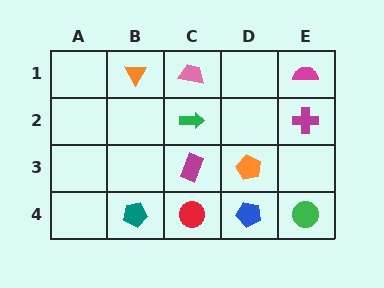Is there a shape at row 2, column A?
No, that cell is empty.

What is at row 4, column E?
A green circle.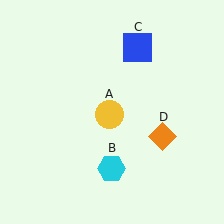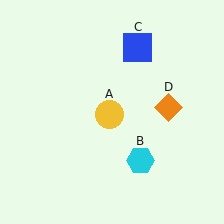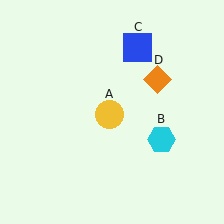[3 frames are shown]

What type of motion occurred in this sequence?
The cyan hexagon (object B), orange diamond (object D) rotated counterclockwise around the center of the scene.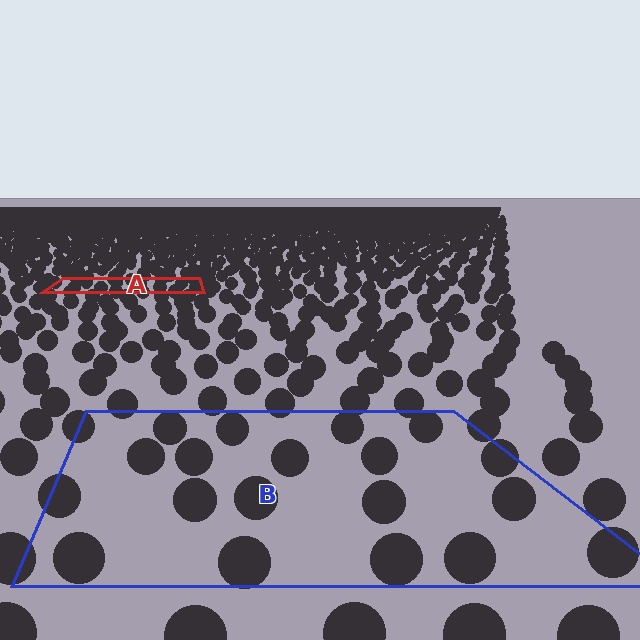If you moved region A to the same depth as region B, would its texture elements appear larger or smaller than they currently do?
They would appear larger. At a closer depth, the same texture elements are projected at a bigger on-screen size.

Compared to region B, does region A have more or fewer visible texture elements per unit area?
Region A has more texture elements per unit area — they are packed more densely because it is farther away.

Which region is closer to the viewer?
Region B is closer. The texture elements there are larger and more spread out.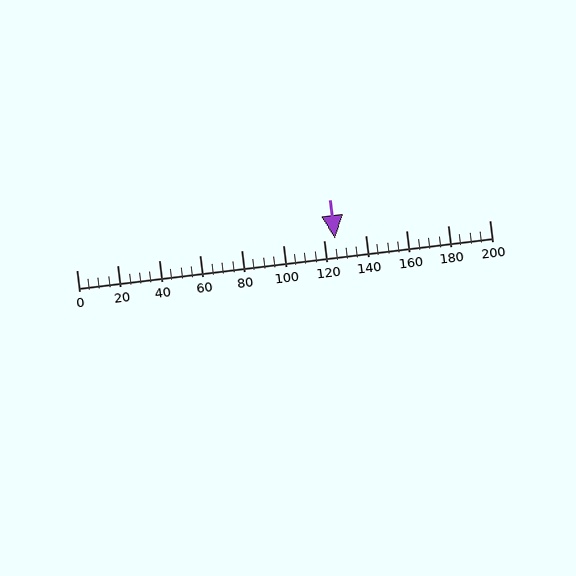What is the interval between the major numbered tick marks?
The major tick marks are spaced 20 units apart.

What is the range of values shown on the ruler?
The ruler shows values from 0 to 200.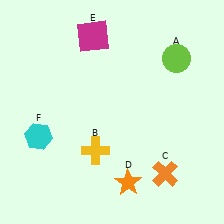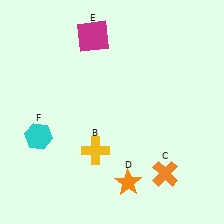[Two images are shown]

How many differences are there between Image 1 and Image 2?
There is 1 difference between the two images.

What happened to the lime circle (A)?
The lime circle (A) was removed in Image 2. It was in the top-right area of Image 1.